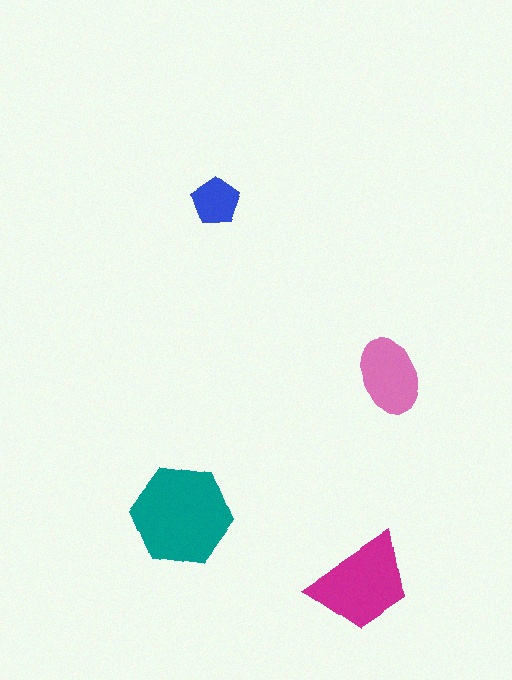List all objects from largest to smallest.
The teal hexagon, the magenta trapezoid, the pink ellipse, the blue pentagon.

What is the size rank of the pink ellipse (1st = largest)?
3rd.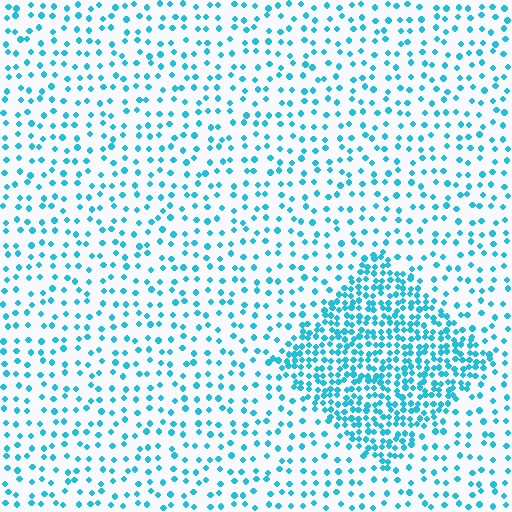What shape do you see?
I see a diamond.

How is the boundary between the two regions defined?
The boundary is defined by a change in element density (approximately 2.7x ratio). All elements are the same color, size, and shape.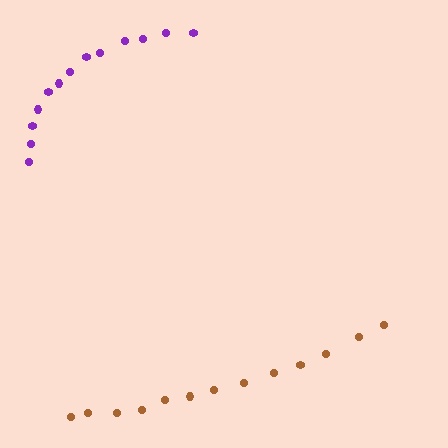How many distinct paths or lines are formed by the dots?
There are 2 distinct paths.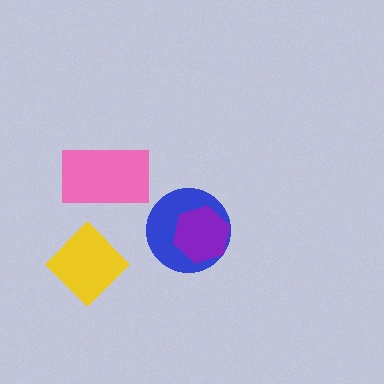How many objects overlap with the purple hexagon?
1 object overlaps with the purple hexagon.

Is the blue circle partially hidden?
Yes, it is partially covered by another shape.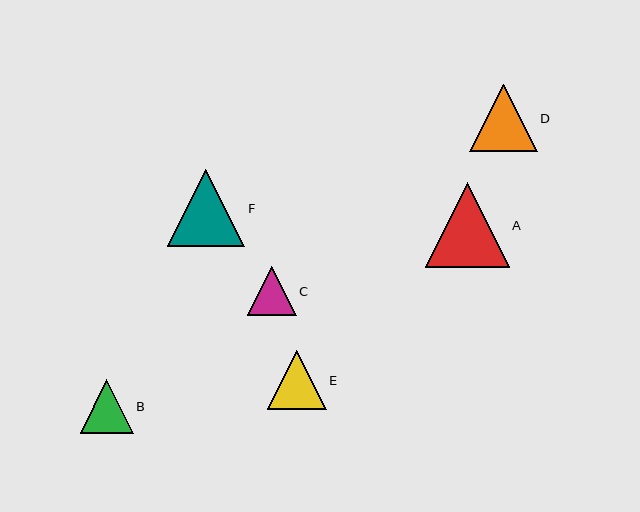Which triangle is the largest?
Triangle A is the largest with a size of approximately 84 pixels.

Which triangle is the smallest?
Triangle C is the smallest with a size of approximately 49 pixels.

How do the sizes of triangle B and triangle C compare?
Triangle B and triangle C are approximately the same size.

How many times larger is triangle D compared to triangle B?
Triangle D is approximately 1.3 times the size of triangle B.